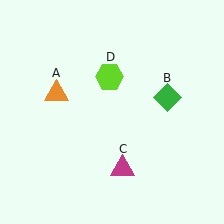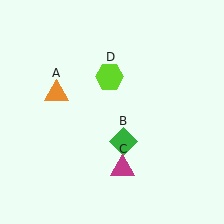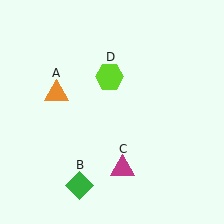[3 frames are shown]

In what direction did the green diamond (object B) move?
The green diamond (object B) moved down and to the left.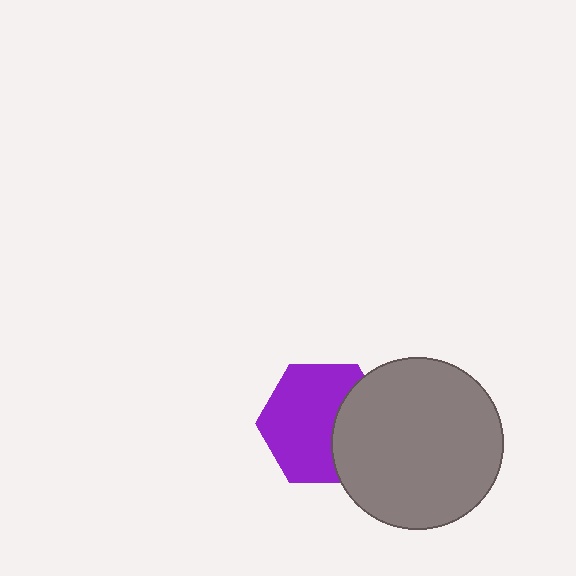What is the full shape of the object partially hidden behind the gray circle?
The partially hidden object is a purple hexagon.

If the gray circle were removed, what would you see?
You would see the complete purple hexagon.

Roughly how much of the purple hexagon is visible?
Most of it is visible (roughly 67%).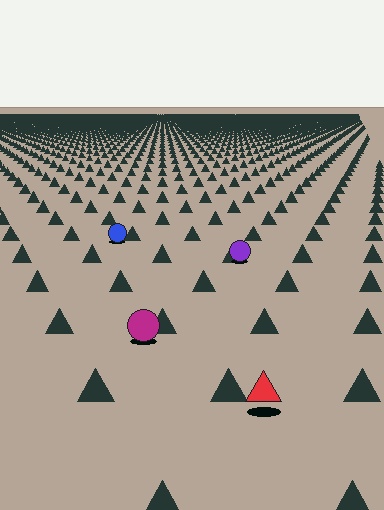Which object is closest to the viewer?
The red triangle is closest. The texture marks near it are larger and more spread out.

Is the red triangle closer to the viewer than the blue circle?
Yes. The red triangle is closer — you can tell from the texture gradient: the ground texture is coarser near it.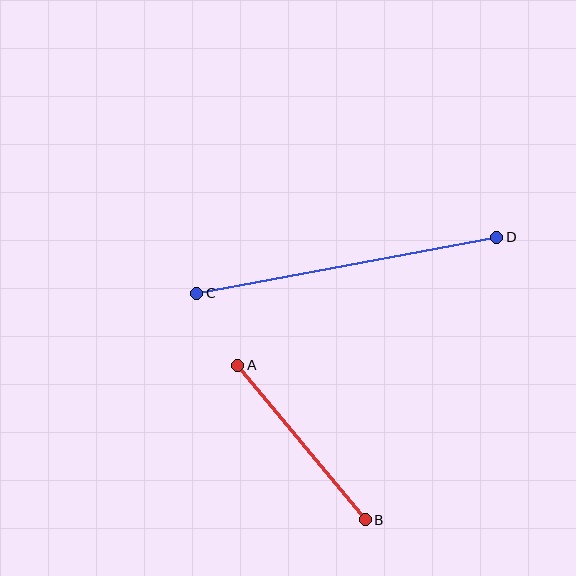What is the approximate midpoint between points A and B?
The midpoint is at approximately (302, 442) pixels.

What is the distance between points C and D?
The distance is approximately 305 pixels.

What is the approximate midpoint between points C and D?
The midpoint is at approximately (347, 265) pixels.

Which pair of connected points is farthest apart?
Points C and D are farthest apart.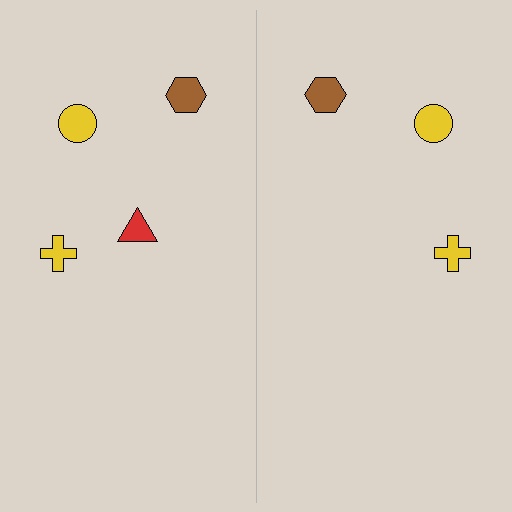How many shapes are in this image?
There are 7 shapes in this image.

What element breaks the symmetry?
A red triangle is missing from the right side.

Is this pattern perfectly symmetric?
No, the pattern is not perfectly symmetric. A red triangle is missing from the right side.